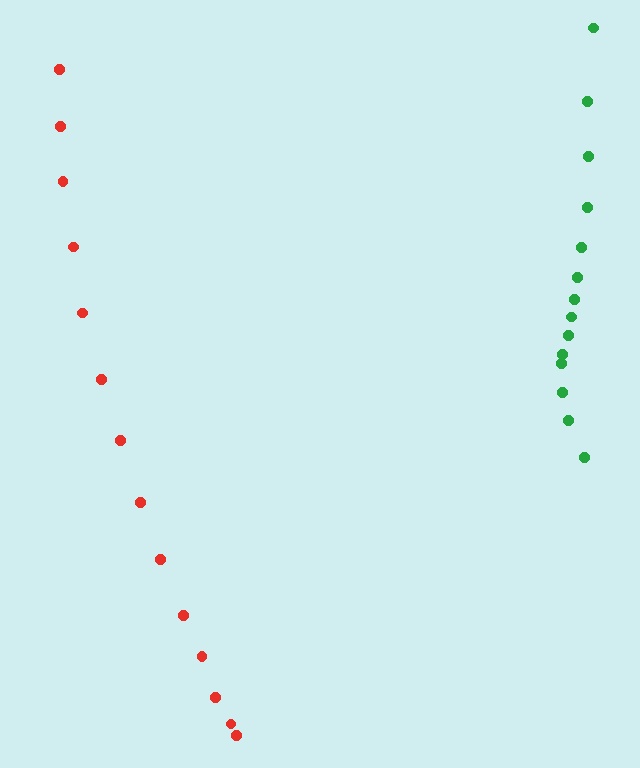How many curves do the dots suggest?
There are 2 distinct paths.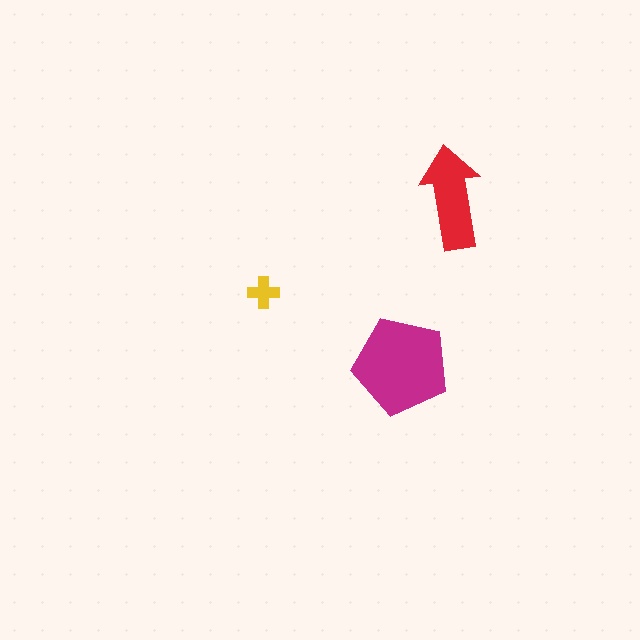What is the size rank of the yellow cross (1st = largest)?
3rd.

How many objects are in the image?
There are 3 objects in the image.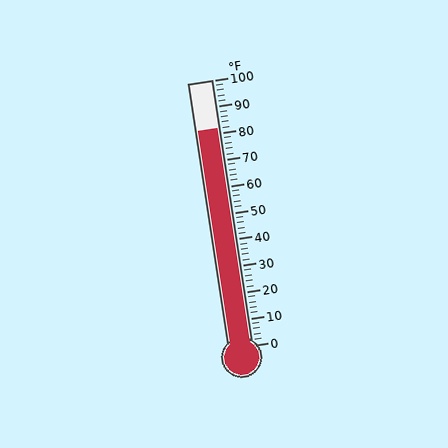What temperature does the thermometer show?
The thermometer shows approximately 82°F.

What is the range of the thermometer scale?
The thermometer scale ranges from 0°F to 100°F.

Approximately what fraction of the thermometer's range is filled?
The thermometer is filled to approximately 80% of its range.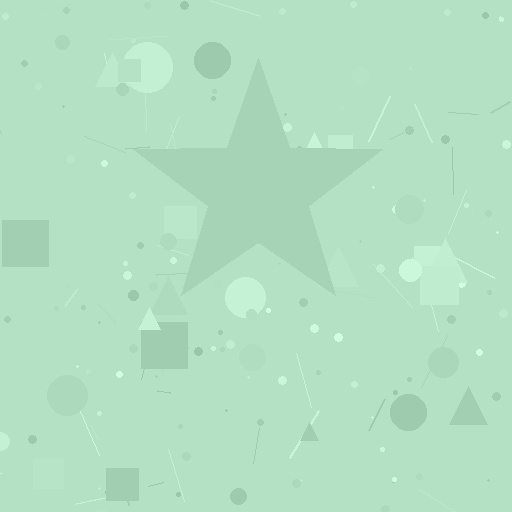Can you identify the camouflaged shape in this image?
The camouflaged shape is a star.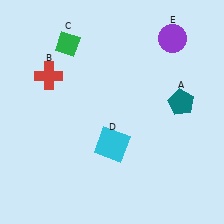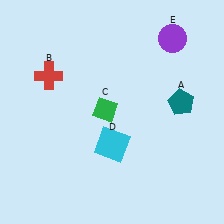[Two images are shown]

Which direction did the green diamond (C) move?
The green diamond (C) moved down.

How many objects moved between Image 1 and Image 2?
1 object moved between the two images.